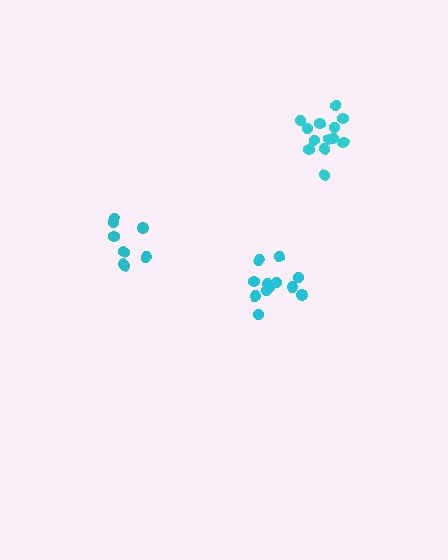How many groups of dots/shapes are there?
There are 3 groups.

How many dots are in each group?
Group 1: 8 dots, Group 2: 12 dots, Group 3: 13 dots (33 total).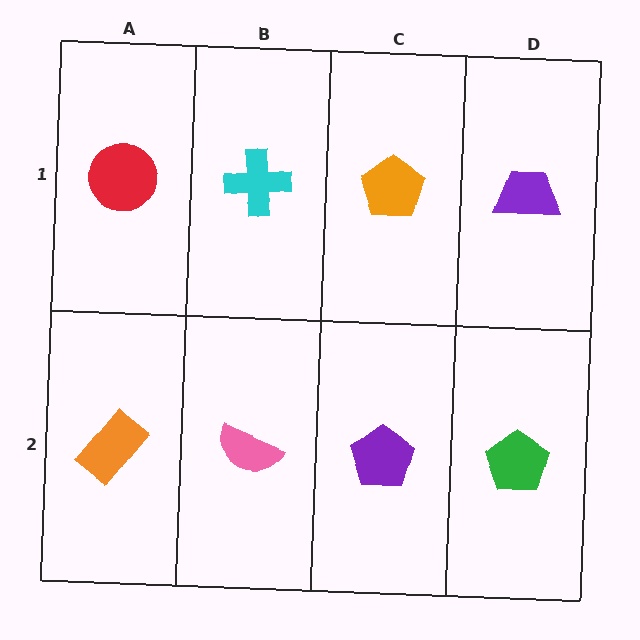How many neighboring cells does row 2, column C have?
3.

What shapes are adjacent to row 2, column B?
A cyan cross (row 1, column B), an orange rectangle (row 2, column A), a purple pentagon (row 2, column C).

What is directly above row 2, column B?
A cyan cross.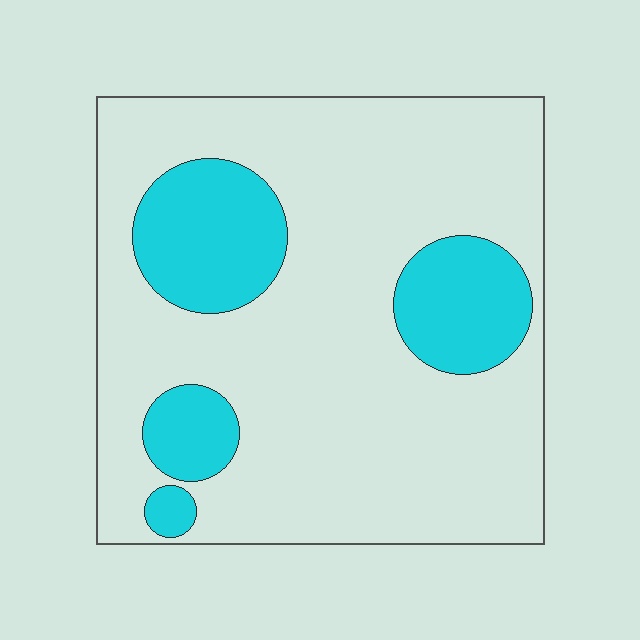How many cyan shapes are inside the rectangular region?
4.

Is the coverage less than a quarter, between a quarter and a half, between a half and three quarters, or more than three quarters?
Less than a quarter.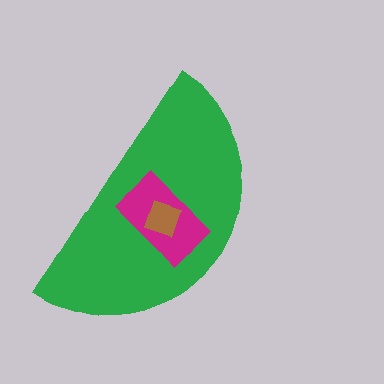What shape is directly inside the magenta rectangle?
The brown diamond.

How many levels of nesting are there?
3.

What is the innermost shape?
The brown diamond.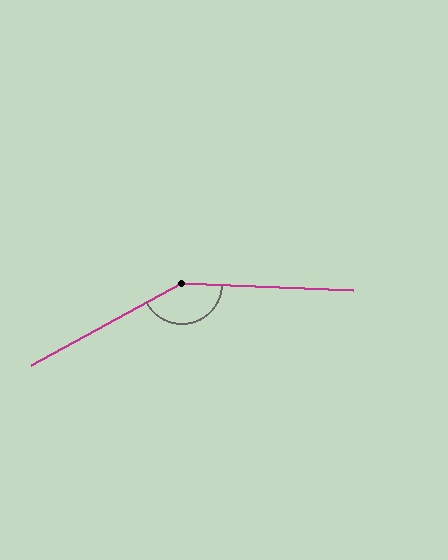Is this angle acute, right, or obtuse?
It is obtuse.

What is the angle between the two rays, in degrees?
Approximately 149 degrees.